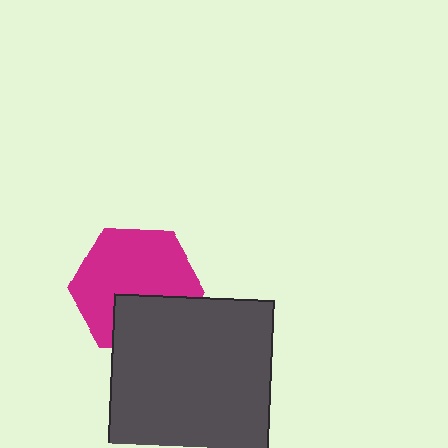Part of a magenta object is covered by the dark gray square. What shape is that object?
It is a hexagon.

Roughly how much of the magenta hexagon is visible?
Most of it is visible (roughly 68%).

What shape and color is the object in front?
The object in front is a dark gray square.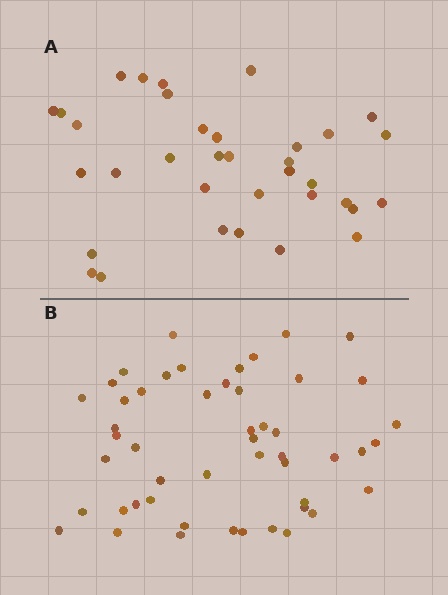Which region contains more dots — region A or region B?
Region B (the bottom region) has more dots.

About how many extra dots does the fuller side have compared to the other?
Region B has approximately 15 more dots than region A.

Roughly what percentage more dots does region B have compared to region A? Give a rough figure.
About 45% more.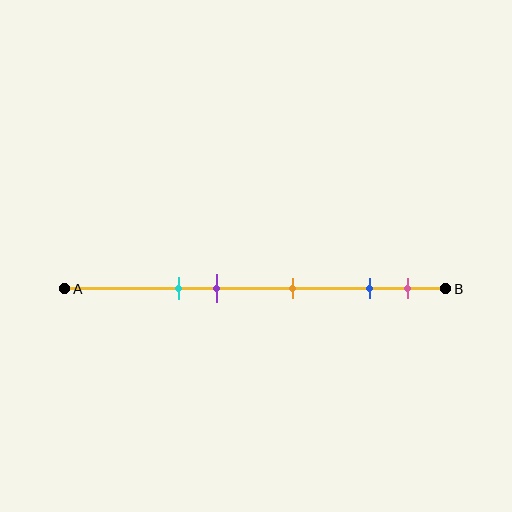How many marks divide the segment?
There are 5 marks dividing the segment.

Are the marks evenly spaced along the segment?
No, the marks are not evenly spaced.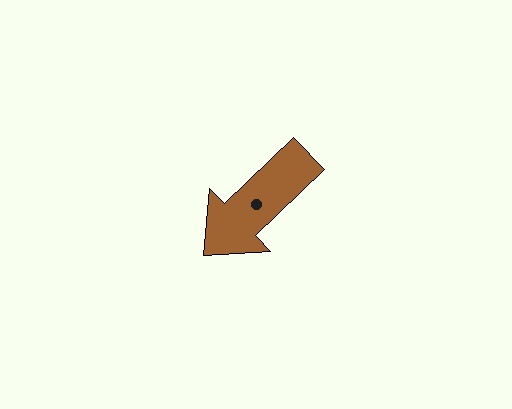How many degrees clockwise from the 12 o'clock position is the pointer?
Approximately 226 degrees.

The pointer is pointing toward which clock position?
Roughly 8 o'clock.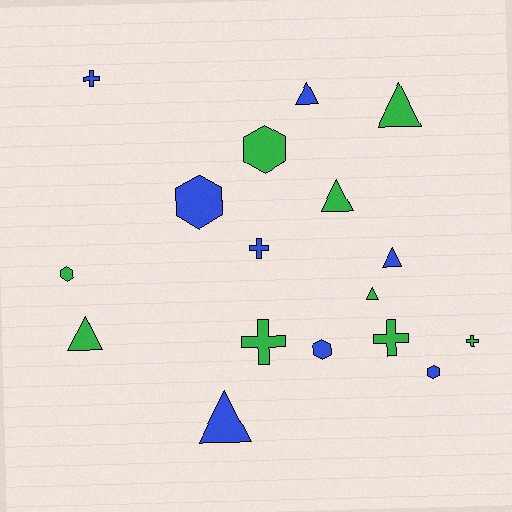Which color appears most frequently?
Green, with 9 objects.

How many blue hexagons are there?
There are 3 blue hexagons.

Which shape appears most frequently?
Triangle, with 7 objects.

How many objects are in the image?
There are 17 objects.